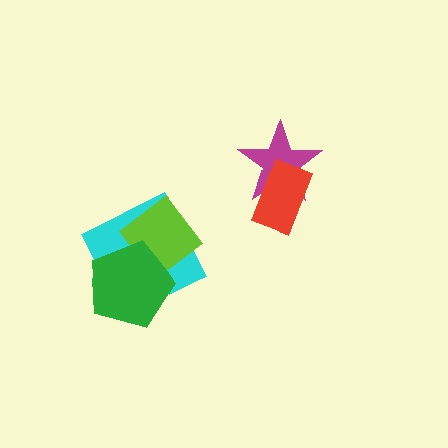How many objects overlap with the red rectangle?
1 object overlaps with the red rectangle.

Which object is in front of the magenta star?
The red rectangle is in front of the magenta star.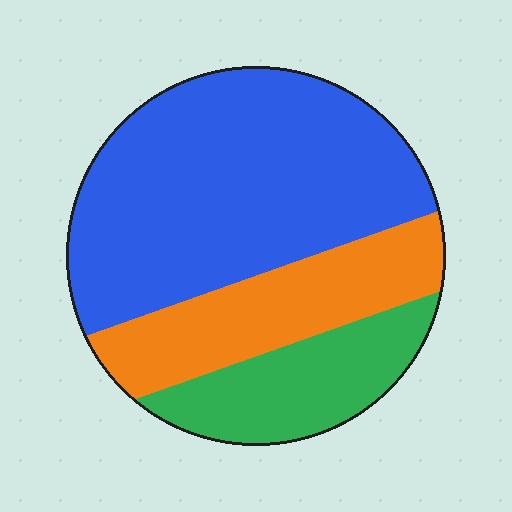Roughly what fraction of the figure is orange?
Orange covers roughly 25% of the figure.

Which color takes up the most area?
Blue, at roughly 55%.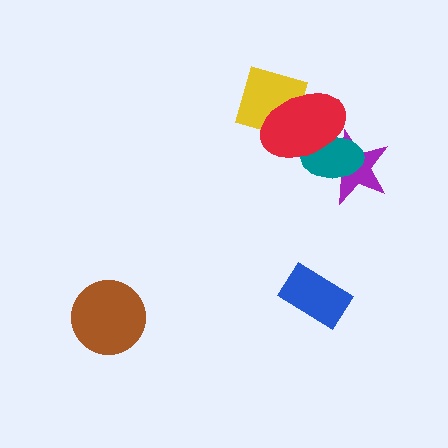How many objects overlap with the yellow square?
1 object overlaps with the yellow square.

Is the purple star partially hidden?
Yes, it is partially covered by another shape.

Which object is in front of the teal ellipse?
The red ellipse is in front of the teal ellipse.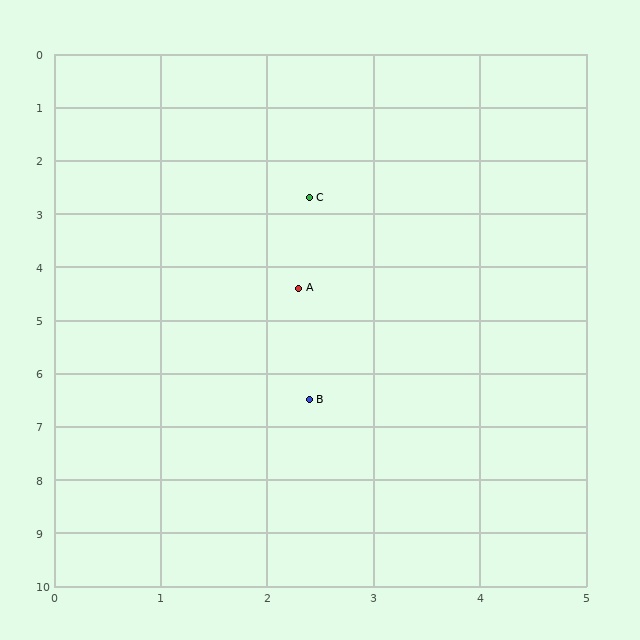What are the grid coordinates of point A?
Point A is at approximately (2.3, 4.4).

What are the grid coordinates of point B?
Point B is at approximately (2.4, 6.5).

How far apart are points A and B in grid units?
Points A and B are about 2.1 grid units apart.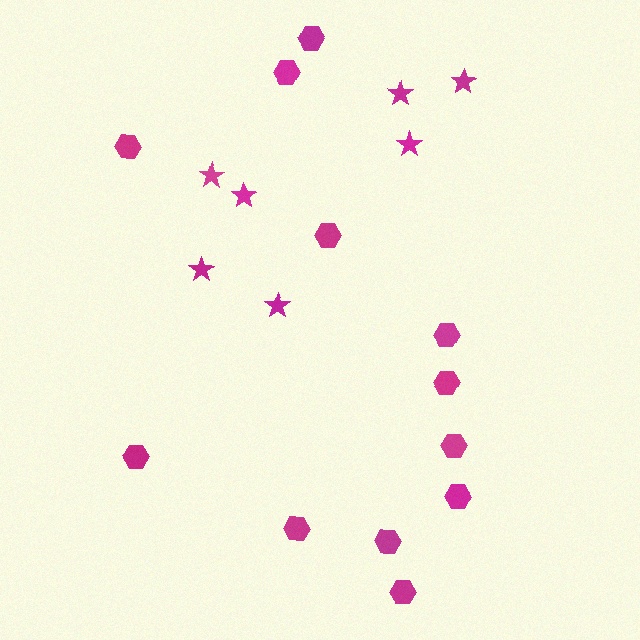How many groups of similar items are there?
There are 2 groups: one group of hexagons (12) and one group of stars (7).